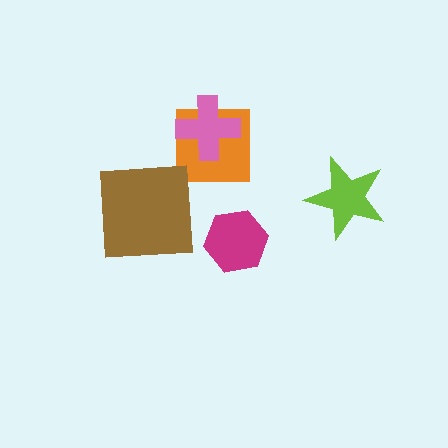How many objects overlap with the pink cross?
1 object overlaps with the pink cross.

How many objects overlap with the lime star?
0 objects overlap with the lime star.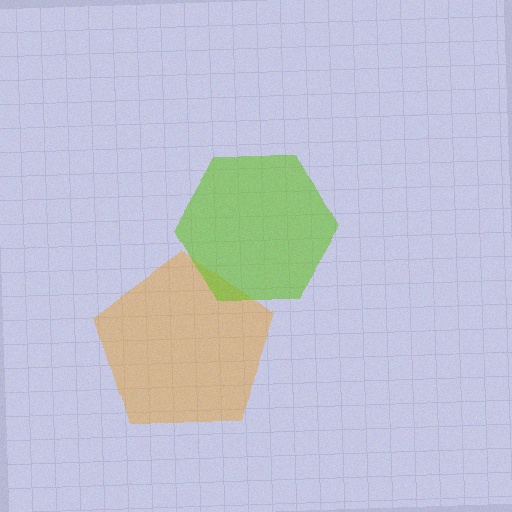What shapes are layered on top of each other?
The layered shapes are: an orange pentagon, a lime hexagon.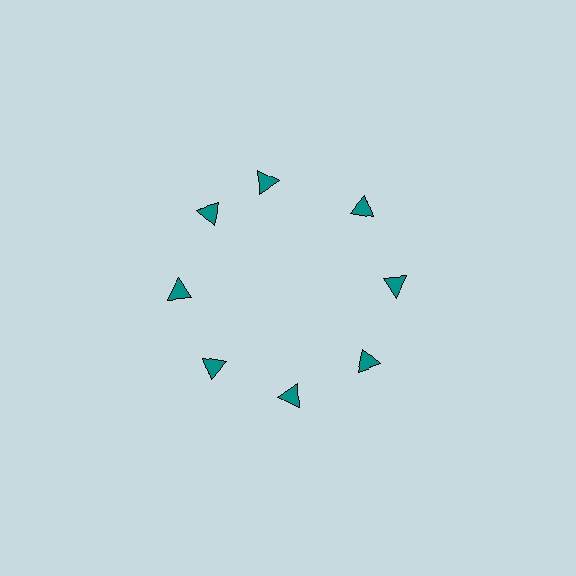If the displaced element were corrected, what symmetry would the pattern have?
It would have 8-fold rotational symmetry — the pattern would map onto itself every 45 degrees.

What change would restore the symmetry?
The symmetry would be restored by rotating it back into even spacing with its neighbors so that all 8 triangles sit at equal angles and equal distance from the center.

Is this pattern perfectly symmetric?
No. The 8 teal triangles are arranged in a ring, but one element near the 12 o'clock position is rotated out of alignment along the ring, breaking the 8-fold rotational symmetry.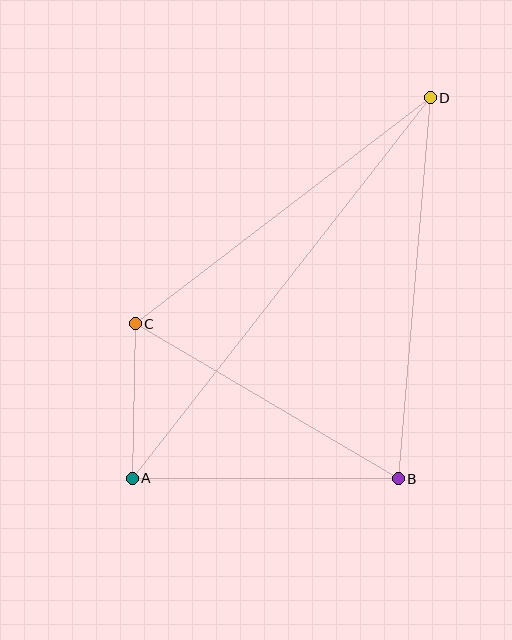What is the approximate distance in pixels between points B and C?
The distance between B and C is approximately 305 pixels.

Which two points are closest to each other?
Points A and C are closest to each other.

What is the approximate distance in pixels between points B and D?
The distance between B and D is approximately 382 pixels.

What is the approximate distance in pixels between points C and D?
The distance between C and D is approximately 372 pixels.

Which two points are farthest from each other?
Points A and D are farthest from each other.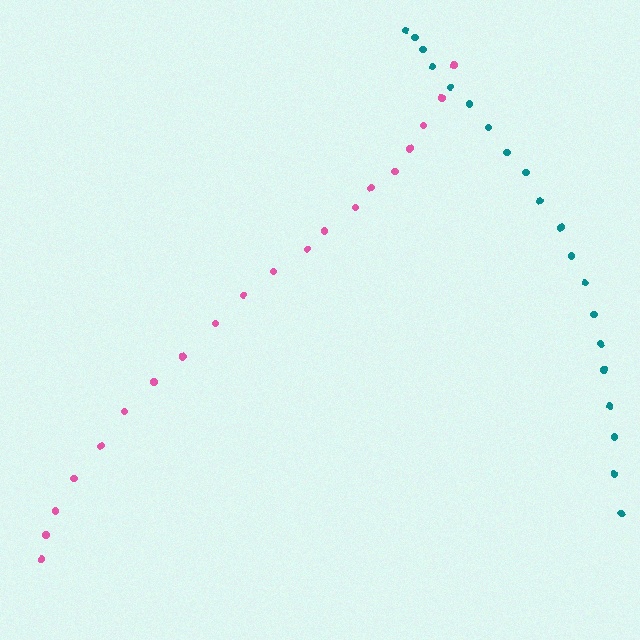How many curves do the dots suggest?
There are 2 distinct paths.